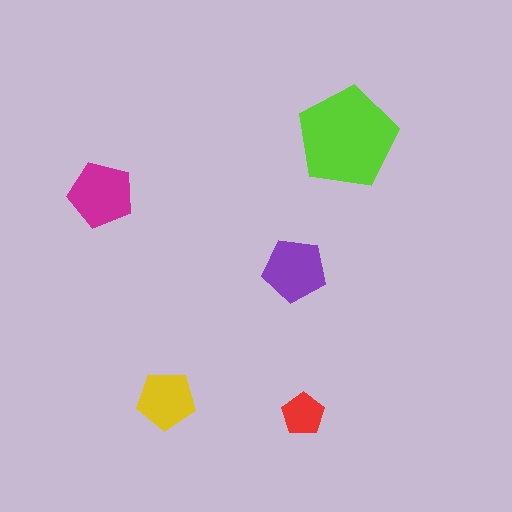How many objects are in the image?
There are 5 objects in the image.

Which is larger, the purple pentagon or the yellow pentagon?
The purple one.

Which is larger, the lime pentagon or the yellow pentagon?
The lime one.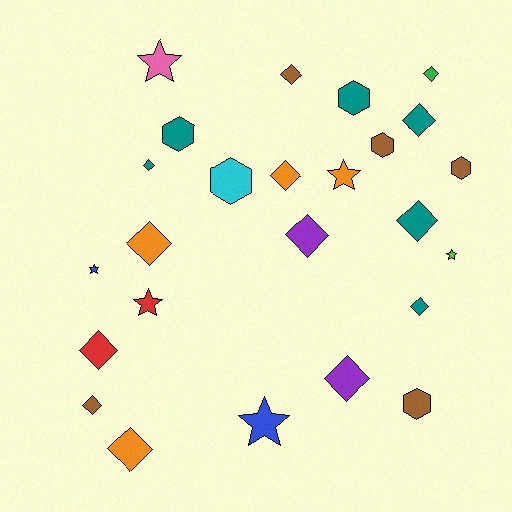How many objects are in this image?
There are 25 objects.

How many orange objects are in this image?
There are 4 orange objects.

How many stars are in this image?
There are 6 stars.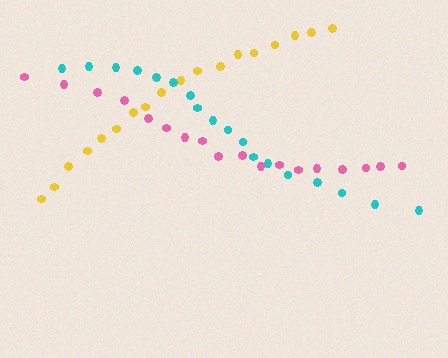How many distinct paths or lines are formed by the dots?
There are 3 distinct paths.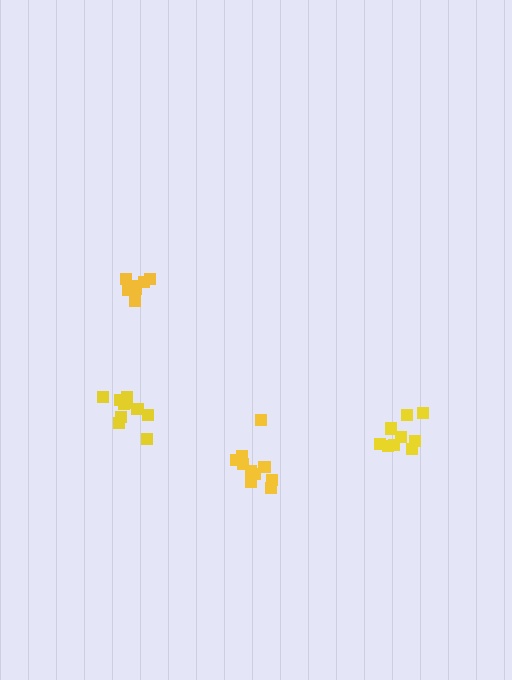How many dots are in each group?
Group 1: 10 dots, Group 2: 9 dots, Group 3: 10 dots, Group 4: 7 dots (36 total).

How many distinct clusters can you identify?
There are 4 distinct clusters.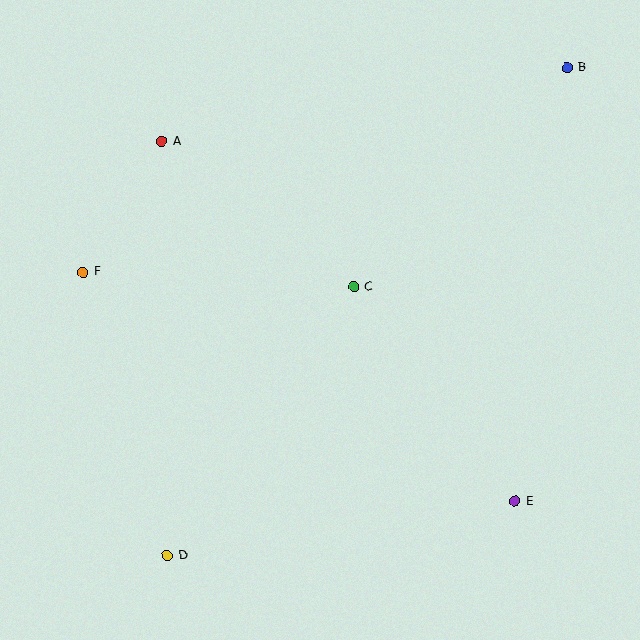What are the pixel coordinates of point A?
Point A is at (162, 141).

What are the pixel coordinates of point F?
Point F is at (83, 272).